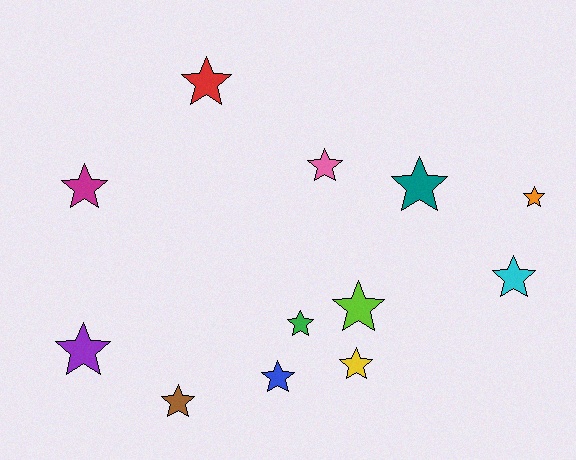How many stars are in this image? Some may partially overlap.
There are 12 stars.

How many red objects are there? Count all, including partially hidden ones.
There is 1 red object.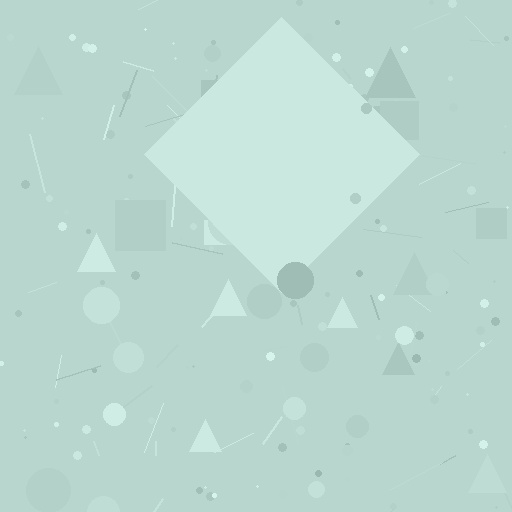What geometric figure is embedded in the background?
A diamond is embedded in the background.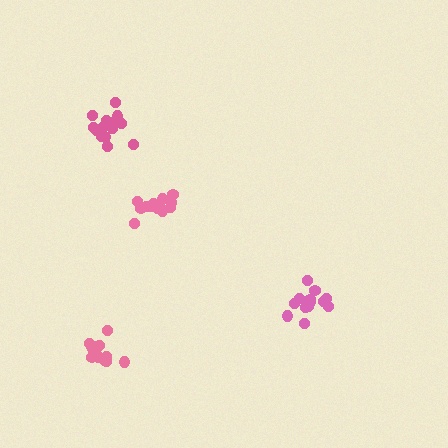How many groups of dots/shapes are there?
There are 4 groups.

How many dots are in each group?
Group 1: 15 dots, Group 2: 12 dots, Group 3: 13 dots, Group 4: 16 dots (56 total).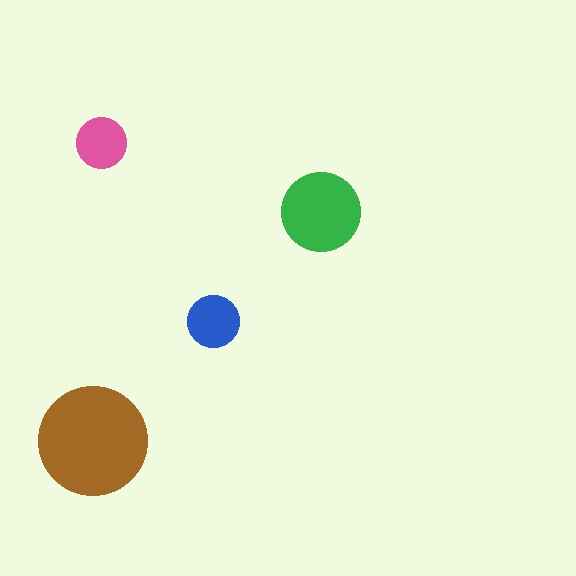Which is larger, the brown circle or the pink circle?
The brown one.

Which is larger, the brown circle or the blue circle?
The brown one.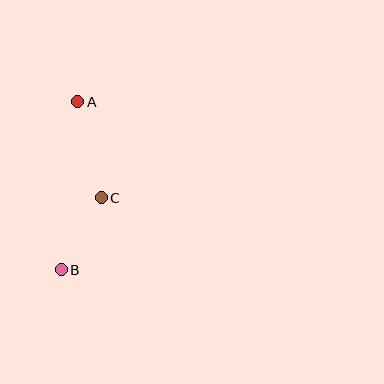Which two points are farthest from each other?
Points A and B are farthest from each other.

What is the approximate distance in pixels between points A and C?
The distance between A and C is approximately 99 pixels.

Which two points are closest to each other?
Points B and C are closest to each other.